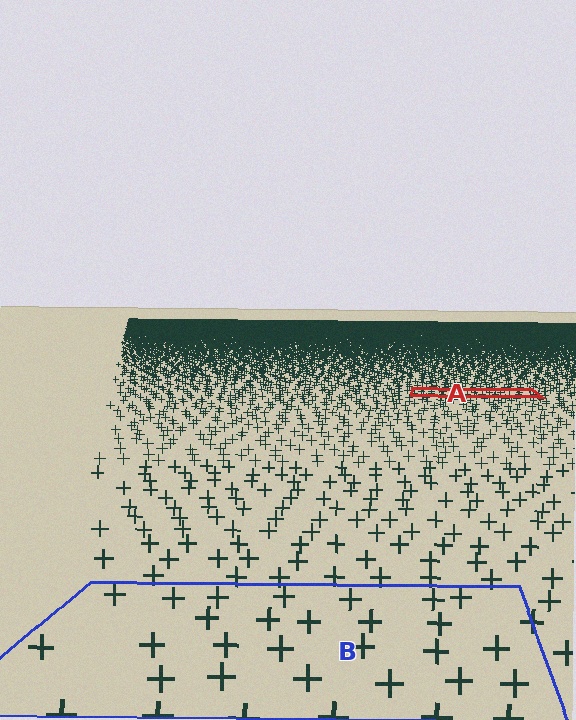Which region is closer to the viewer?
Region B is closer. The texture elements there are larger and more spread out.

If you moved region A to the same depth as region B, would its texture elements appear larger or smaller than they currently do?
They would appear larger. At a closer depth, the same texture elements are projected at a bigger on-screen size.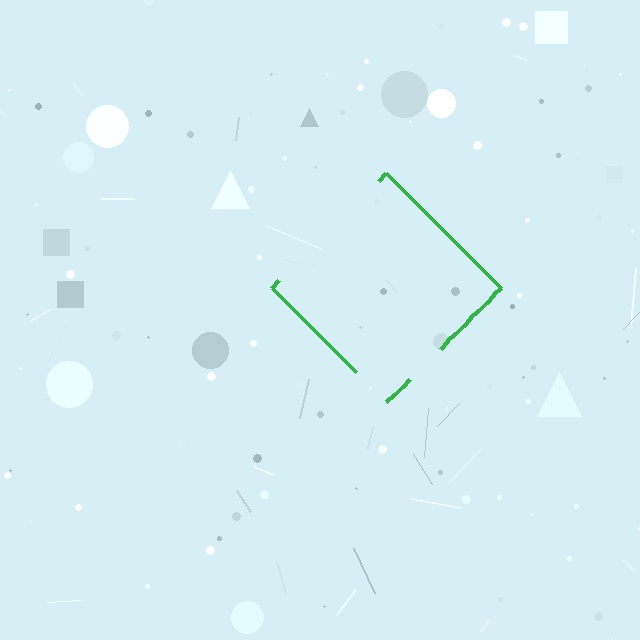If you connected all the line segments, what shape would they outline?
They would outline a diamond.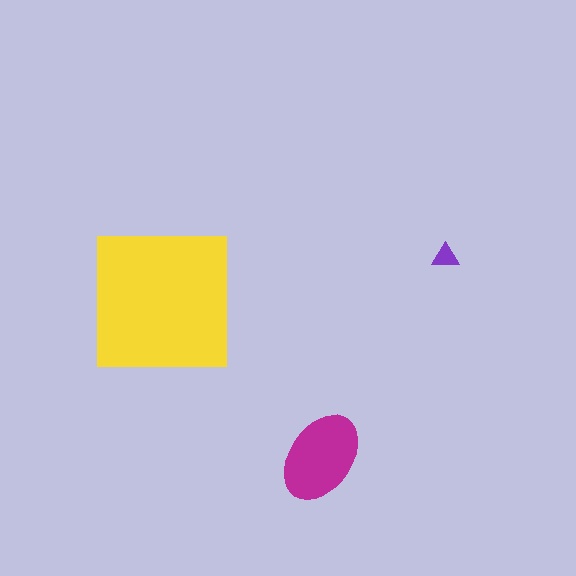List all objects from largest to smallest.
The yellow square, the magenta ellipse, the purple triangle.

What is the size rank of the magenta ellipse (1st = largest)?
2nd.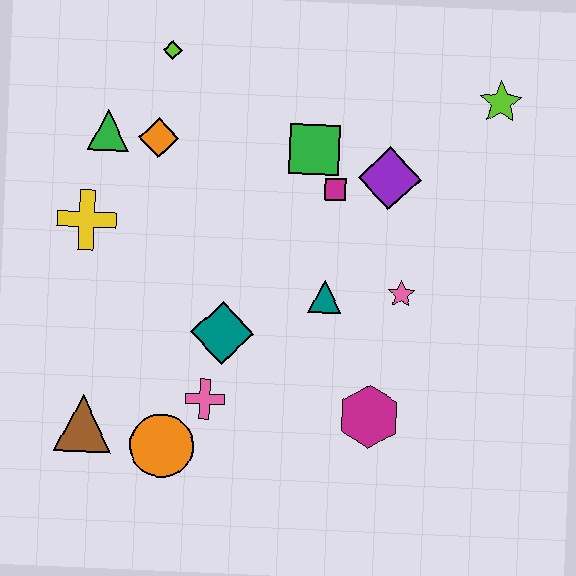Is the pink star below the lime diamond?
Yes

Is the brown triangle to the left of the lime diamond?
Yes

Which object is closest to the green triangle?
The orange diamond is closest to the green triangle.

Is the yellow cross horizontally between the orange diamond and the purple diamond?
No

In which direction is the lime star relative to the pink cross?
The lime star is above the pink cross.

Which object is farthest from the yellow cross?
The lime star is farthest from the yellow cross.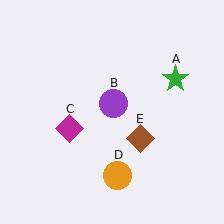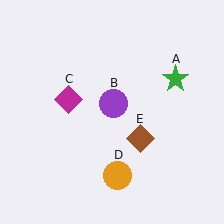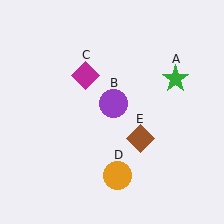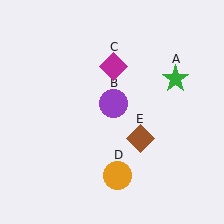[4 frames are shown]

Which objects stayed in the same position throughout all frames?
Green star (object A) and purple circle (object B) and orange circle (object D) and brown diamond (object E) remained stationary.